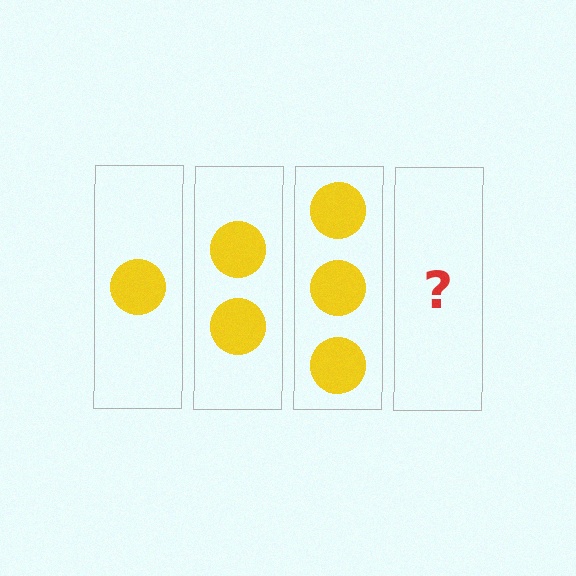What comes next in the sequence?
The next element should be 4 circles.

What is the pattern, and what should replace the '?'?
The pattern is that each step adds one more circle. The '?' should be 4 circles.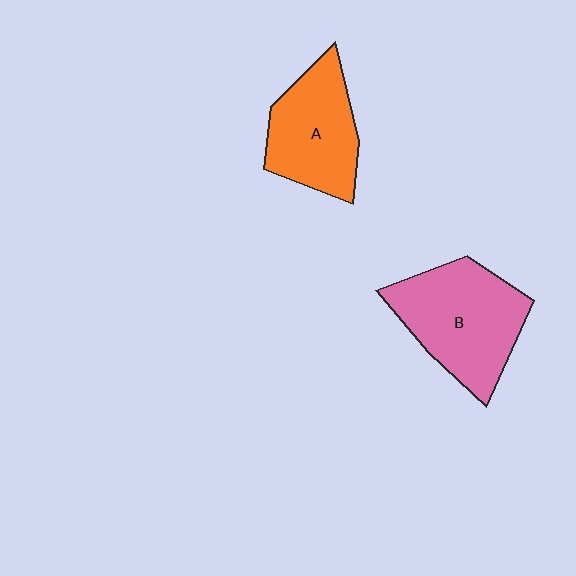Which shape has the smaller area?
Shape A (orange).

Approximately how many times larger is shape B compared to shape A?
Approximately 1.2 times.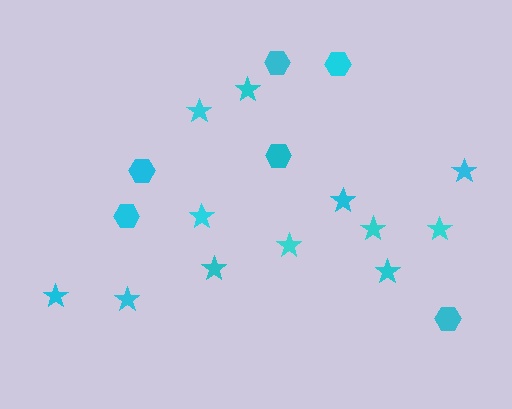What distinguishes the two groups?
There are 2 groups: one group of stars (12) and one group of hexagons (6).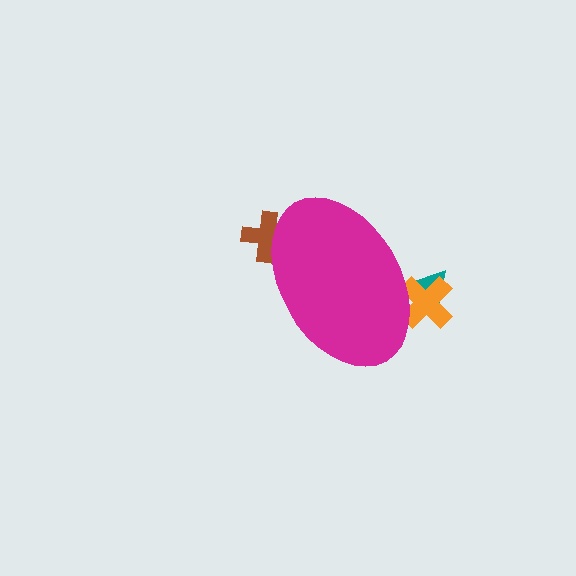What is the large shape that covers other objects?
A magenta ellipse.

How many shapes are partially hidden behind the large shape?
3 shapes are partially hidden.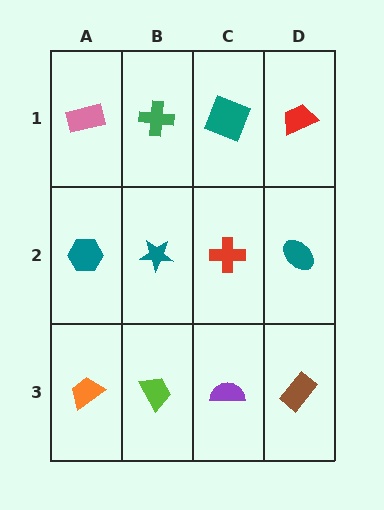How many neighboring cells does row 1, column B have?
3.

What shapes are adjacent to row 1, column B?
A teal star (row 2, column B), a pink rectangle (row 1, column A), a teal square (row 1, column C).